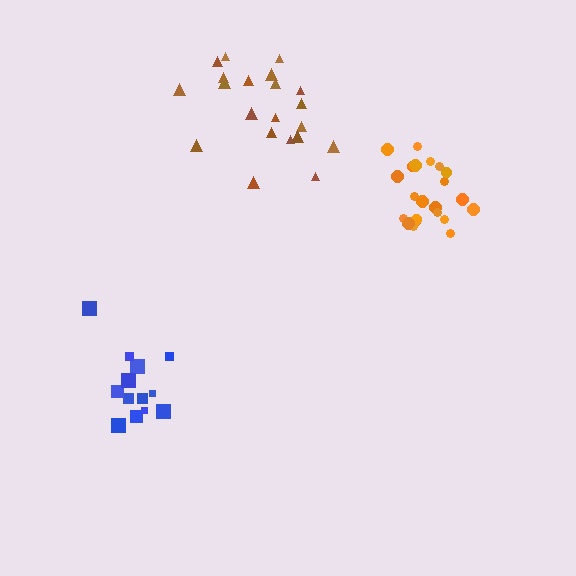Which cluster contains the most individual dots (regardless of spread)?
Orange (22).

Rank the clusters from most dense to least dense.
orange, blue, brown.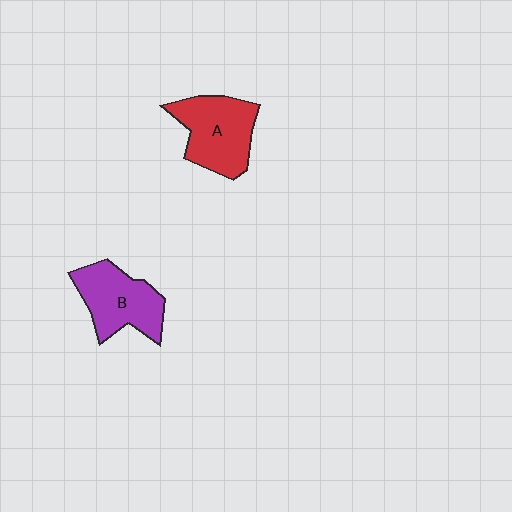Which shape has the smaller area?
Shape B (purple).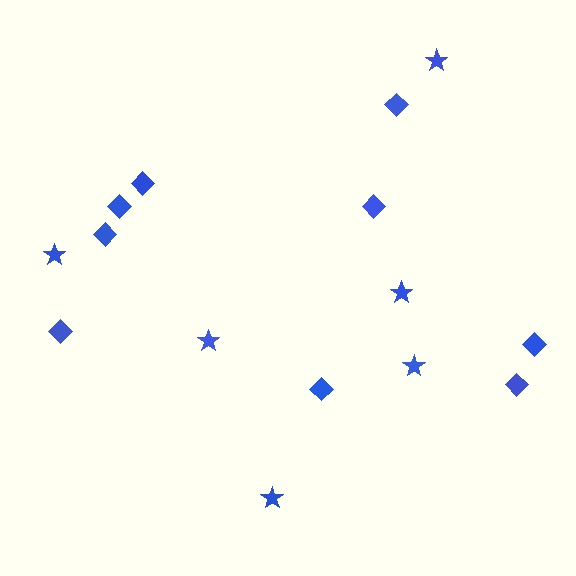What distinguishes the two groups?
There are 2 groups: one group of stars (6) and one group of diamonds (9).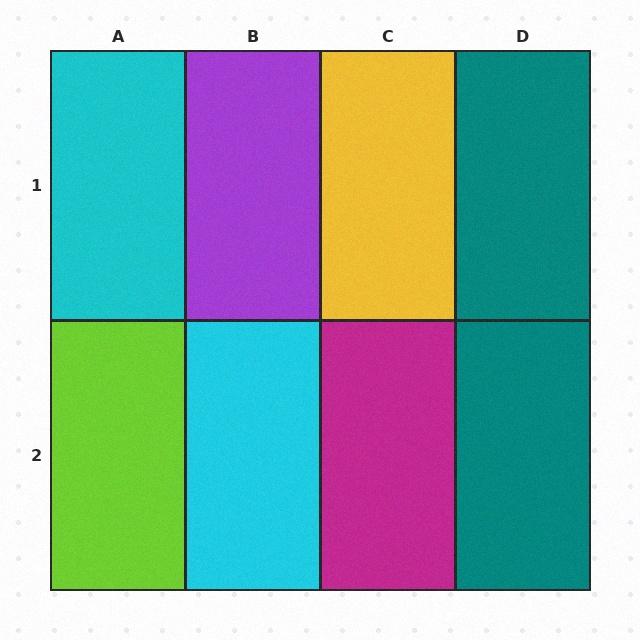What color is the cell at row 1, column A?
Cyan.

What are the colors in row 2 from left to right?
Lime, cyan, magenta, teal.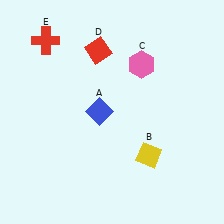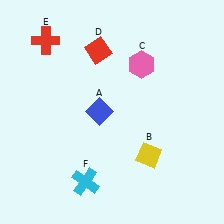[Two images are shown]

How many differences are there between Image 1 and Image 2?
There is 1 difference between the two images.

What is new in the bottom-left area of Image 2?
A cyan cross (F) was added in the bottom-left area of Image 2.